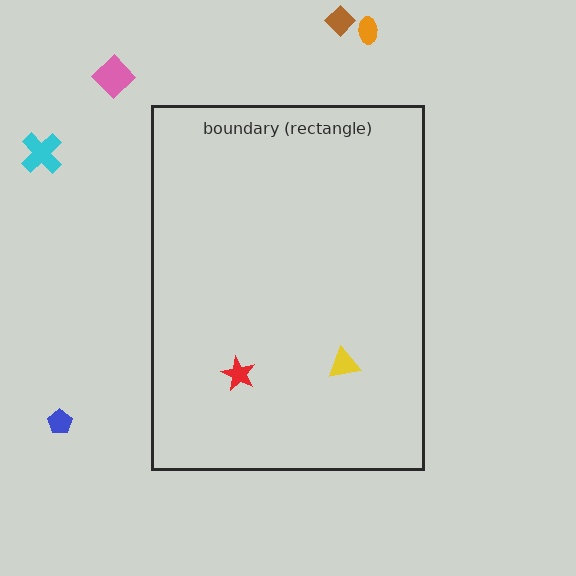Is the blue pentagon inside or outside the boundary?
Outside.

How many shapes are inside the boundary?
2 inside, 5 outside.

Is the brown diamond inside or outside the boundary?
Outside.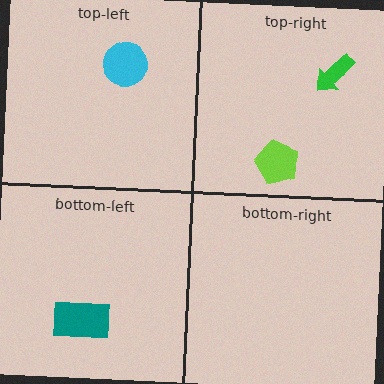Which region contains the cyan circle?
The top-left region.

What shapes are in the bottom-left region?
The teal rectangle.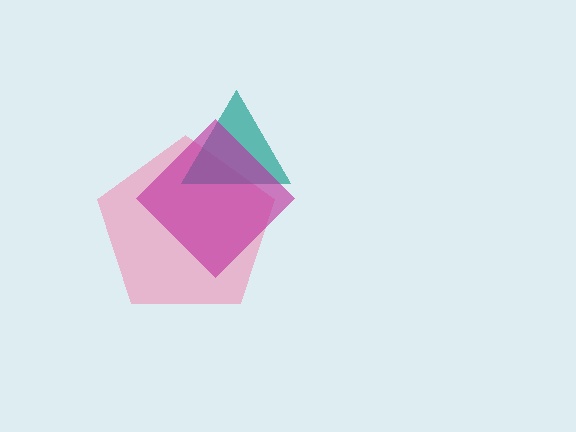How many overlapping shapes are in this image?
There are 3 overlapping shapes in the image.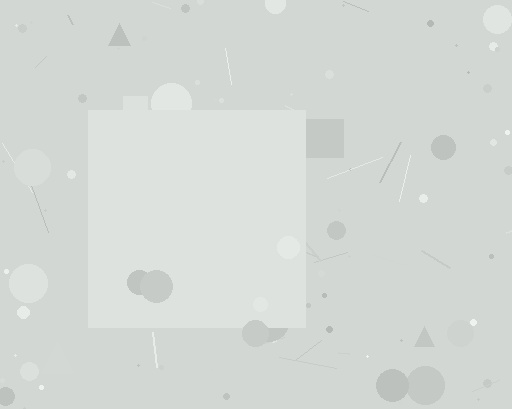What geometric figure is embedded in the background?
A square is embedded in the background.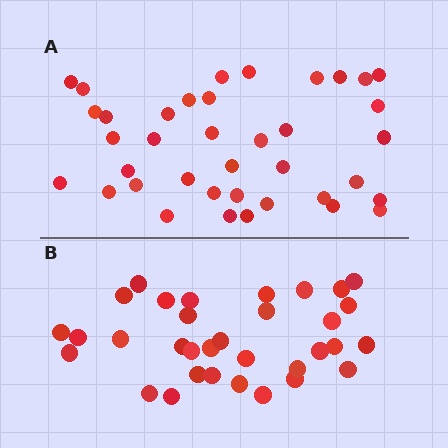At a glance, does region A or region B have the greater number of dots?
Region A (the top region) has more dots.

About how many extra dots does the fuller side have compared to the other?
Region A has about 5 more dots than region B.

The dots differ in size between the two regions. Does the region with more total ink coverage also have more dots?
No. Region B has more total ink coverage because its dots are larger, but region A actually contains more individual dots. Total area can be misleading — the number of items is what matters here.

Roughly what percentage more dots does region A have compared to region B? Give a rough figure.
About 15% more.